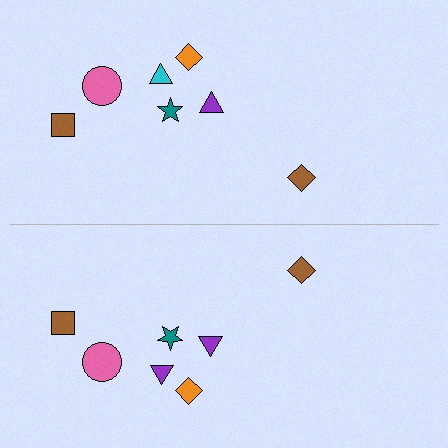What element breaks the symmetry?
The purple triangle on the bottom side breaks the symmetry — its mirror counterpart is cyan.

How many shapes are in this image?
There are 14 shapes in this image.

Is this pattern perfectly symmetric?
No, the pattern is not perfectly symmetric. The purple triangle on the bottom side breaks the symmetry — its mirror counterpart is cyan.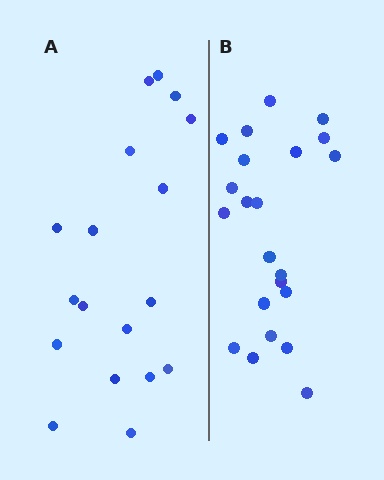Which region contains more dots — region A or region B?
Region B (the right region) has more dots.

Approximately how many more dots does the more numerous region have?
Region B has about 4 more dots than region A.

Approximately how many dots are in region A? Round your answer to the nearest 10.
About 20 dots. (The exact count is 18, which rounds to 20.)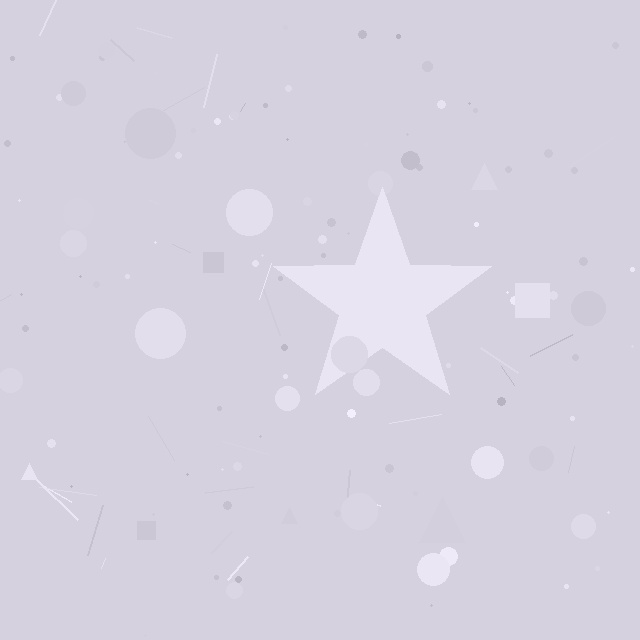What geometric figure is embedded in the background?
A star is embedded in the background.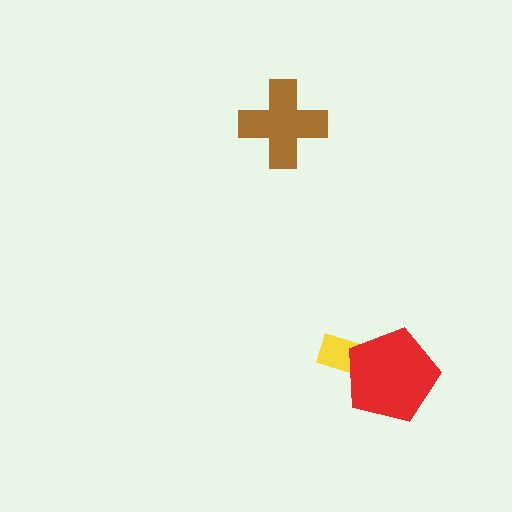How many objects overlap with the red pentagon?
1 object overlaps with the red pentagon.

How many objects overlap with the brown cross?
0 objects overlap with the brown cross.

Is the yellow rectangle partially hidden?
Yes, it is partially covered by another shape.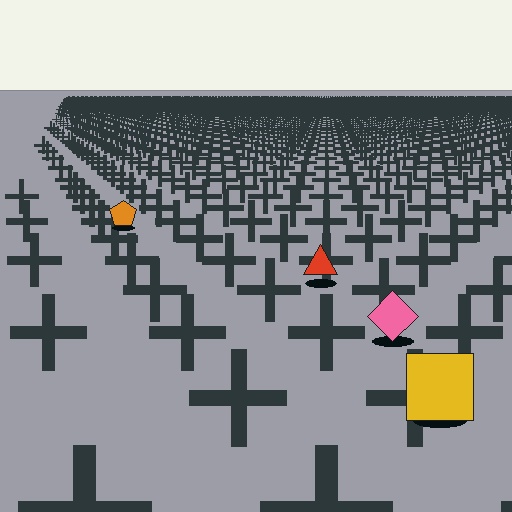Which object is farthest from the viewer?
The orange pentagon is farthest from the viewer. It appears smaller and the ground texture around it is denser.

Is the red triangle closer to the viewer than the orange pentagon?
Yes. The red triangle is closer — you can tell from the texture gradient: the ground texture is coarser near it.